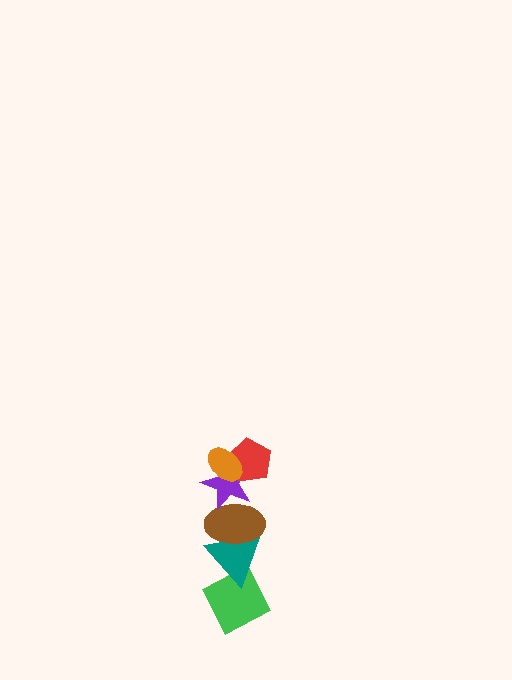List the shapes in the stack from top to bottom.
From top to bottom: the orange ellipse, the red pentagon, the purple star, the brown ellipse, the teal triangle, the green diamond.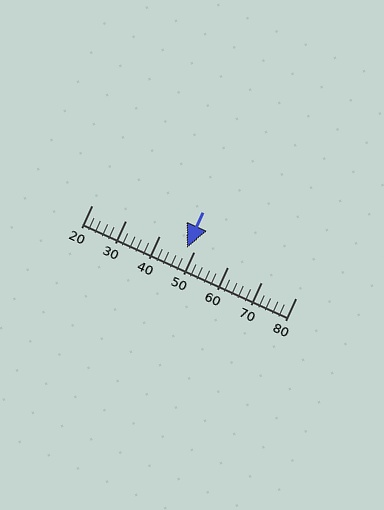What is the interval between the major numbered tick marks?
The major tick marks are spaced 10 units apart.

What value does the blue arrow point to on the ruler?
The blue arrow points to approximately 48.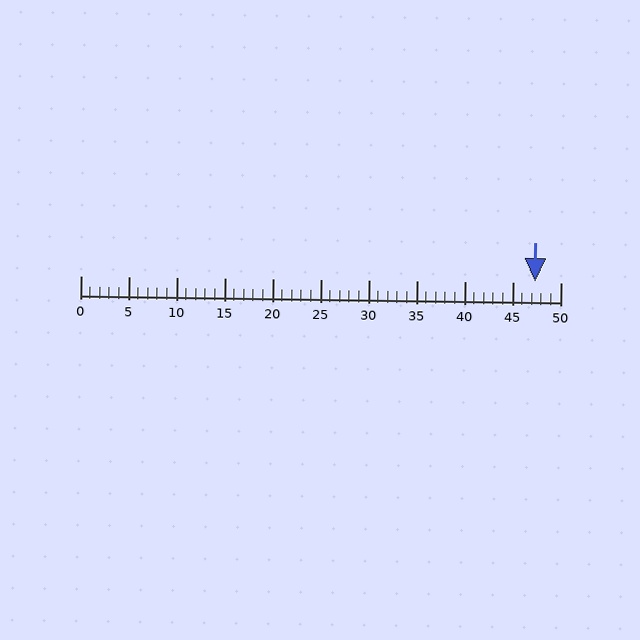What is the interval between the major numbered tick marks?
The major tick marks are spaced 5 units apart.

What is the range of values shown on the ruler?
The ruler shows values from 0 to 50.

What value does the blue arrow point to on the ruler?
The blue arrow points to approximately 47.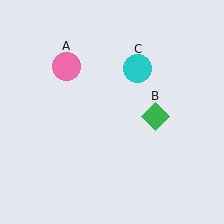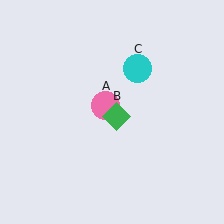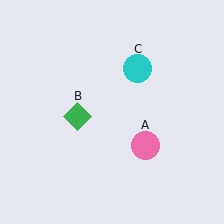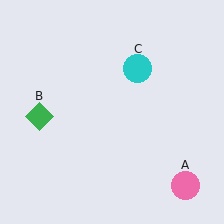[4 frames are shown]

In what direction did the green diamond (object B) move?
The green diamond (object B) moved left.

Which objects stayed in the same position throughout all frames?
Cyan circle (object C) remained stationary.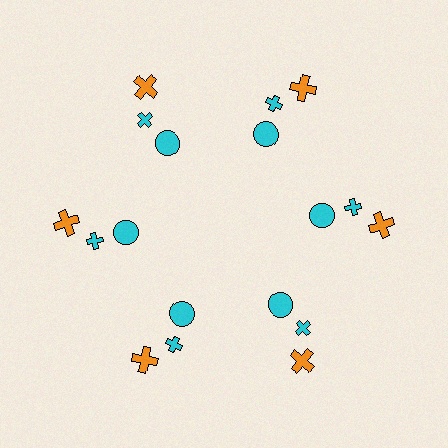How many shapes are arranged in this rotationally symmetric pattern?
There are 18 shapes, arranged in 6 groups of 3.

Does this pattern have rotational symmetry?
Yes, this pattern has 6-fold rotational symmetry. It looks the same after rotating 60 degrees around the center.